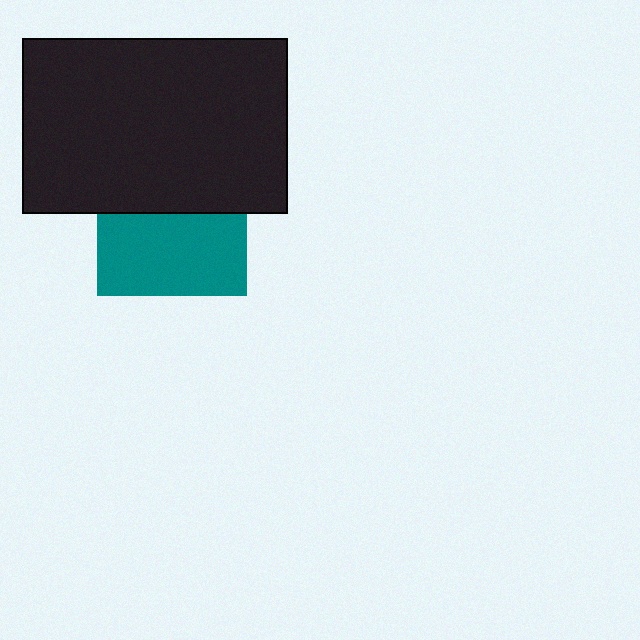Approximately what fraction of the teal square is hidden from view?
Roughly 45% of the teal square is hidden behind the black rectangle.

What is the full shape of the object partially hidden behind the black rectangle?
The partially hidden object is a teal square.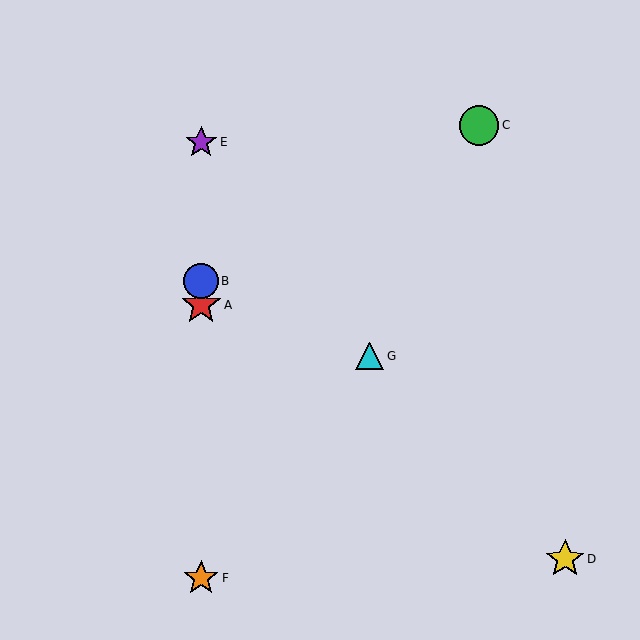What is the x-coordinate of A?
Object A is at x≈201.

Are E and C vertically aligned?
No, E is at x≈201 and C is at x≈479.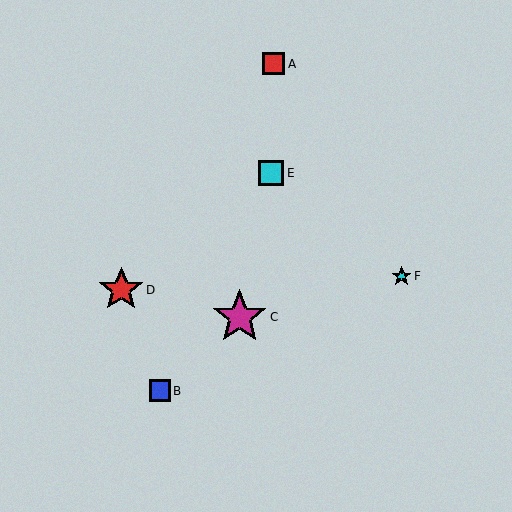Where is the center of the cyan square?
The center of the cyan square is at (271, 173).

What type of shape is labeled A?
Shape A is a red square.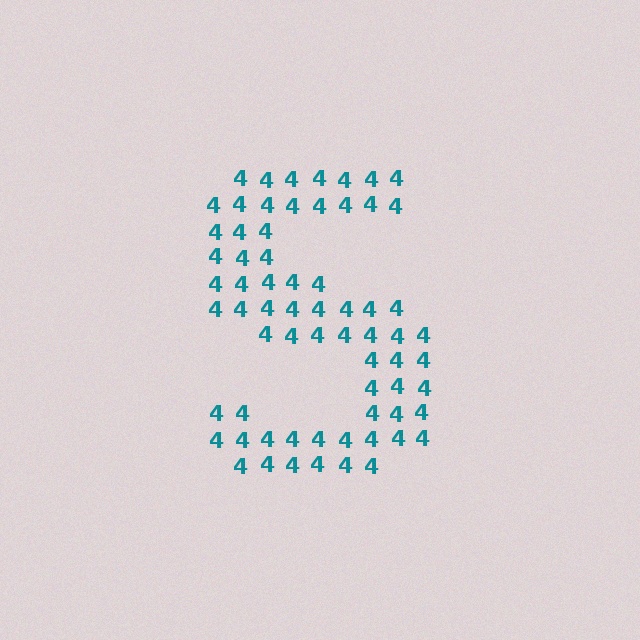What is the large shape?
The large shape is the letter S.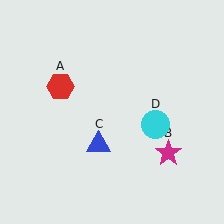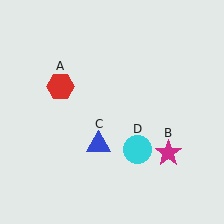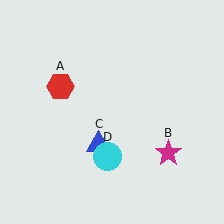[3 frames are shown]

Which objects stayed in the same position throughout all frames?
Red hexagon (object A) and magenta star (object B) and blue triangle (object C) remained stationary.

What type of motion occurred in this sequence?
The cyan circle (object D) rotated clockwise around the center of the scene.